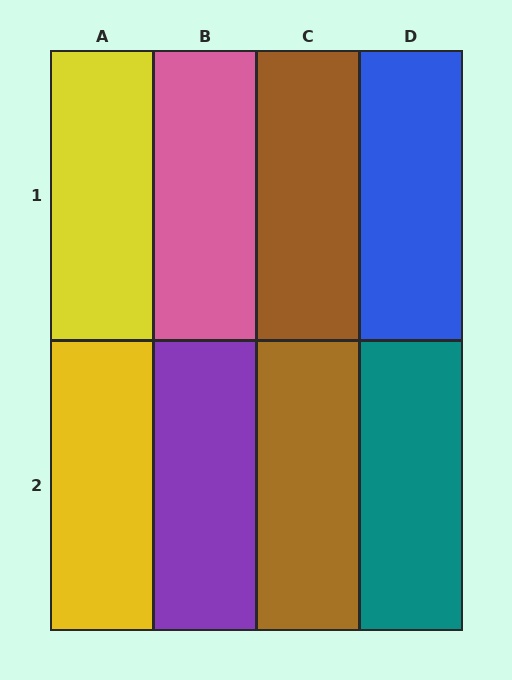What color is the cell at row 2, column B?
Purple.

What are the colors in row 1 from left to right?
Yellow, pink, brown, blue.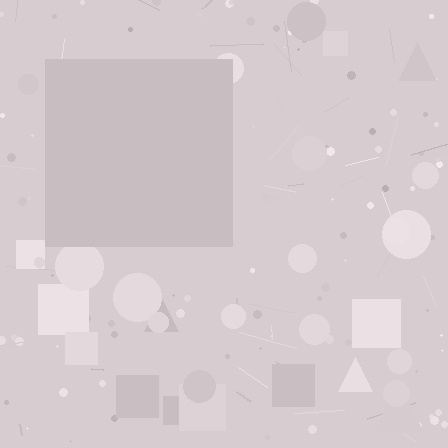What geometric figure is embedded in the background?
A square is embedded in the background.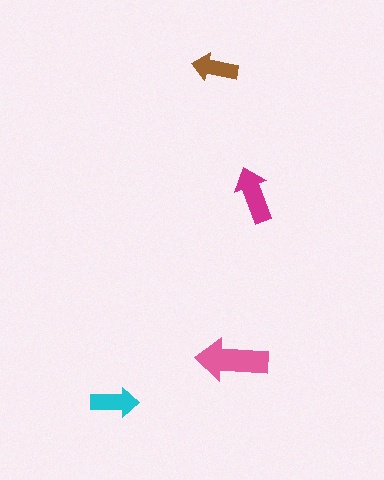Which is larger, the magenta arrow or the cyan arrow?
The magenta one.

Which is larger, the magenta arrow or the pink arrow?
The pink one.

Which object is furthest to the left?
The cyan arrow is leftmost.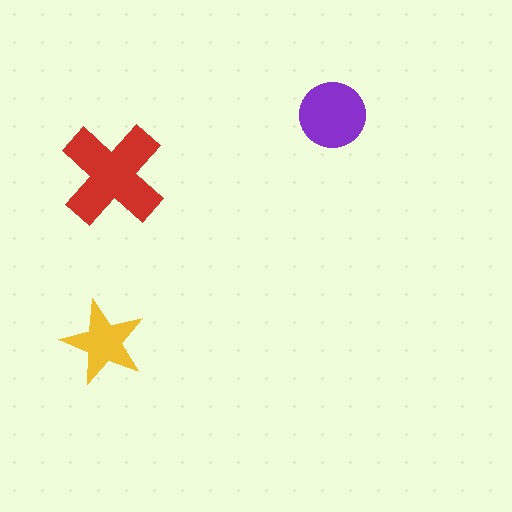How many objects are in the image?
There are 3 objects in the image.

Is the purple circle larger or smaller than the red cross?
Smaller.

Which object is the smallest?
The yellow star.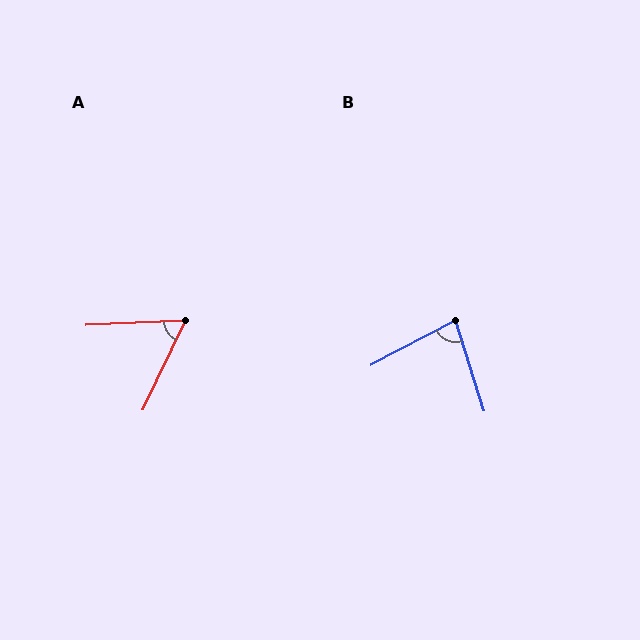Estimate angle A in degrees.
Approximately 62 degrees.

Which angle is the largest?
B, at approximately 79 degrees.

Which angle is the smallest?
A, at approximately 62 degrees.